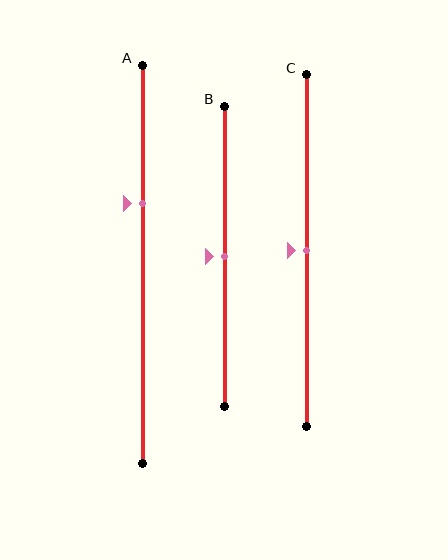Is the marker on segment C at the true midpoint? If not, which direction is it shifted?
Yes, the marker on segment C is at the true midpoint.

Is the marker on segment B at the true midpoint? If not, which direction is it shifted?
Yes, the marker on segment B is at the true midpoint.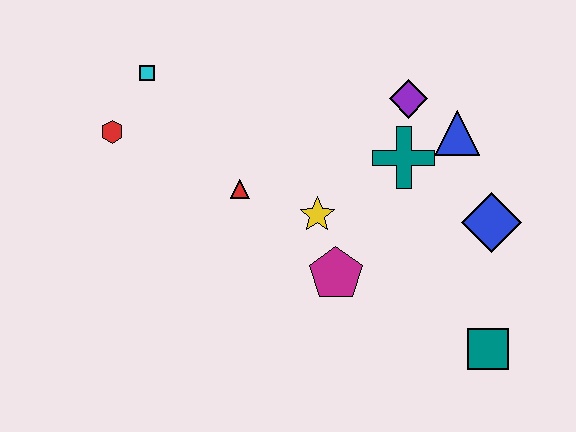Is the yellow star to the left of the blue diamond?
Yes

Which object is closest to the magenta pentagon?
The yellow star is closest to the magenta pentagon.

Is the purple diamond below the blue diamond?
No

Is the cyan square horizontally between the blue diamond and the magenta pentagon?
No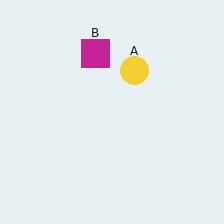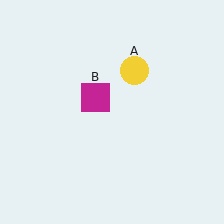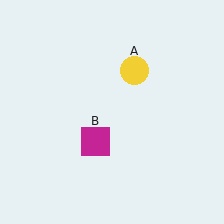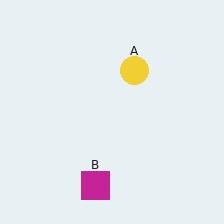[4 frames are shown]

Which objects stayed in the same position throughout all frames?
Yellow circle (object A) remained stationary.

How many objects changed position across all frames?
1 object changed position: magenta square (object B).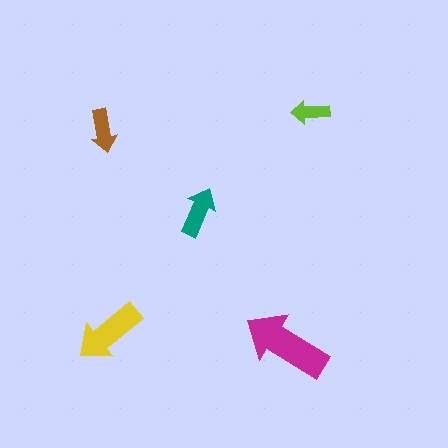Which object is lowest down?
The magenta arrow is bottommost.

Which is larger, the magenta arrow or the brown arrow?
The magenta one.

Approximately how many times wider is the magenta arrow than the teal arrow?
About 2 times wider.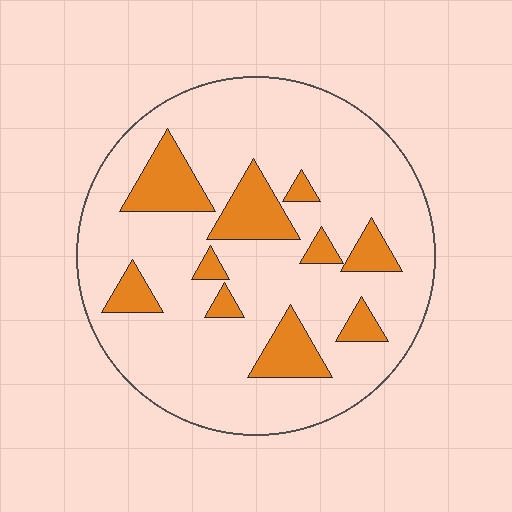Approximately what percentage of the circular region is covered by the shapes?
Approximately 20%.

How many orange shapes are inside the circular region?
10.